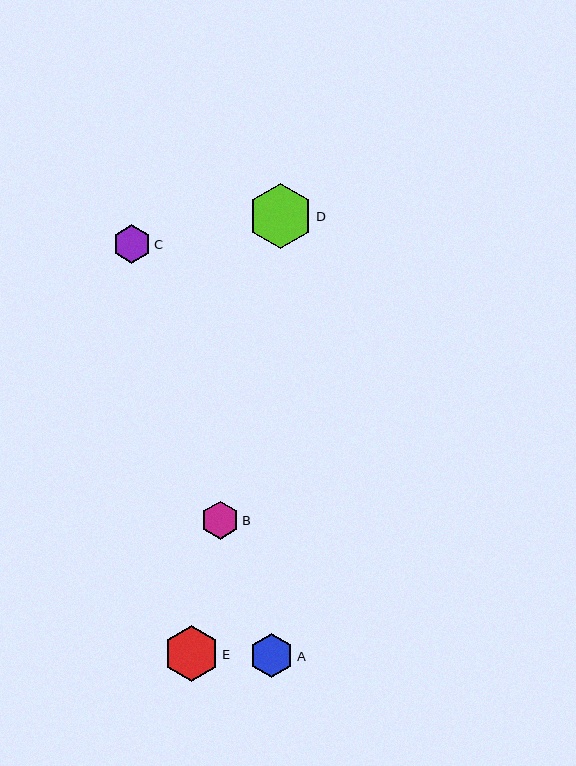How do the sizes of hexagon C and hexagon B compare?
Hexagon C and hexagon B are approximately the same size.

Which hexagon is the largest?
Hexagon D is the largest with a size of approximately 64 pixels.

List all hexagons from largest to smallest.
From largest to smallest: D, E, A, C, B.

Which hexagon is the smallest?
Hexagon B is the smallest with a size of approximately 38 pixels.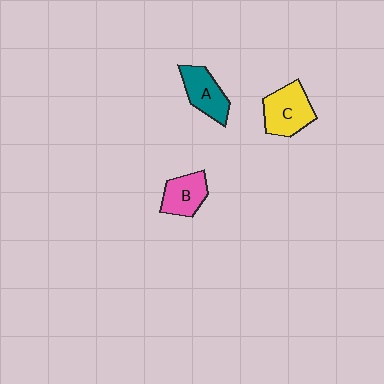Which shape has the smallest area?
Shape B (pink).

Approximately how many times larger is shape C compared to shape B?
Approximately 1.3 times.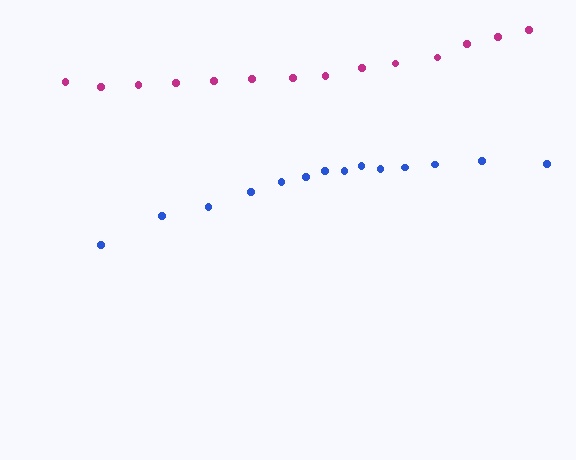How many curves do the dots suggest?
There are 2 distinct paths.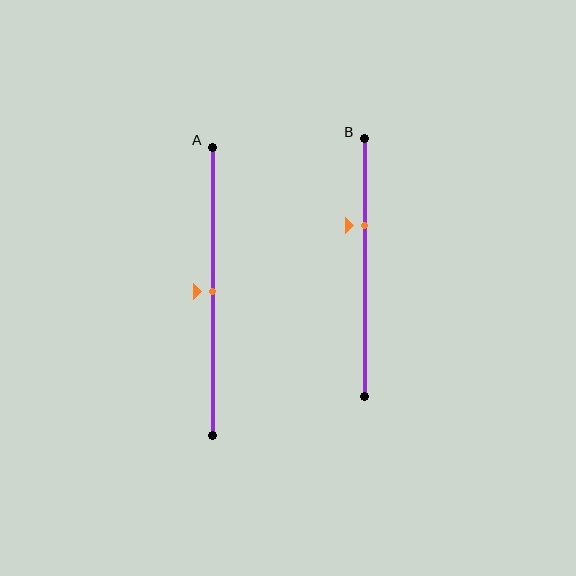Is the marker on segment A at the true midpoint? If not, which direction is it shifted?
Yes, the marker on segment A is at the true midpoint.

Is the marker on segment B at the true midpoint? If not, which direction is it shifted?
No, the marker on segment B is shifted upward by about 16% of the segment length.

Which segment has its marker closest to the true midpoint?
Segment A has its marker closest to the true midpoint.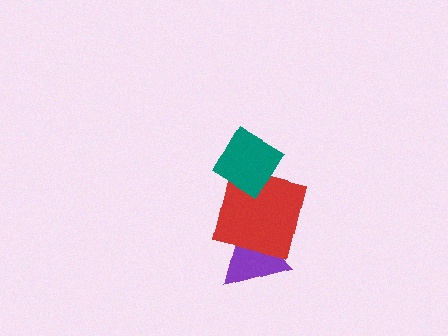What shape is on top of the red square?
The teal diamond is on top of the red square.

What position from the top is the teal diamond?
The teal diamond is 1st from the top.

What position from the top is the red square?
The red square is 2nd from the top.